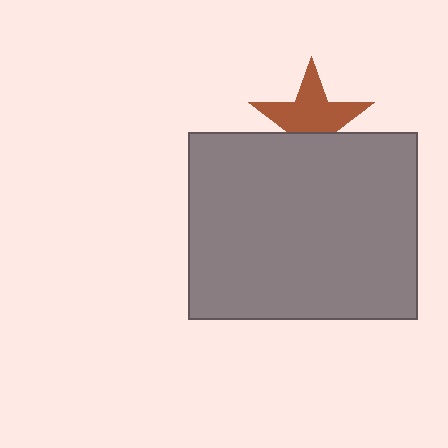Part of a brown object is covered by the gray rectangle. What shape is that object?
It is a star.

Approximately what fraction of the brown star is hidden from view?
Roughly 35% of the brown star is hidden behind the gray rectangle.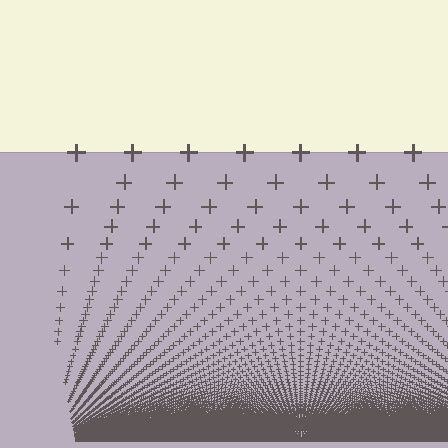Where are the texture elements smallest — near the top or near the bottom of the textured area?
Near the bottom.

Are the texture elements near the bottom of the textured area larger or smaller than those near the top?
Smaller. The gradient is inverted — elements near the bottom are smaller and denser.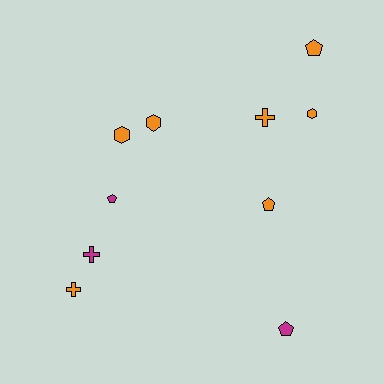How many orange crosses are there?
There are 2 orange crosses.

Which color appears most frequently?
Orange, with 7 objects.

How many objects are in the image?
There are 10 objects.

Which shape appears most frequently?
Pentagon, with 4 objects.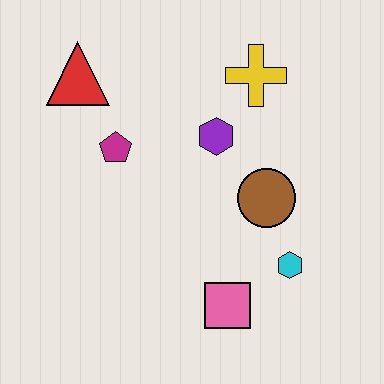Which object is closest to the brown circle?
The cyan hexagon is closest to the brown circle.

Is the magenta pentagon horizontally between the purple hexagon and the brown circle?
No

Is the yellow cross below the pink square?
No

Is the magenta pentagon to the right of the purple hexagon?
No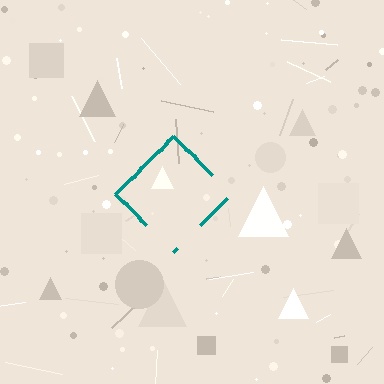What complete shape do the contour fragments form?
The contour fragments form a diamond.